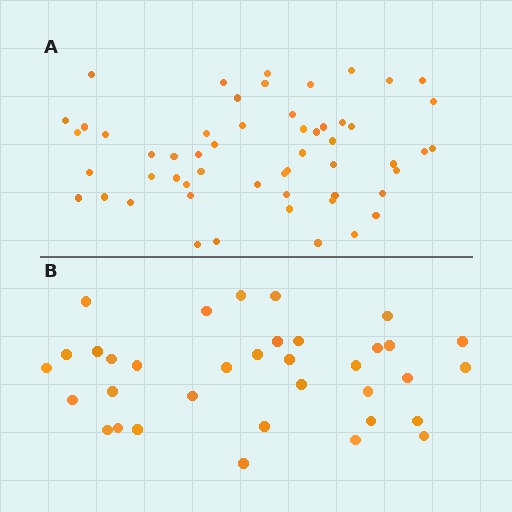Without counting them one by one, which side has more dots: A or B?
Region A (the top region) has more dots.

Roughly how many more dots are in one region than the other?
Region A has approximately 20 more dots than region B.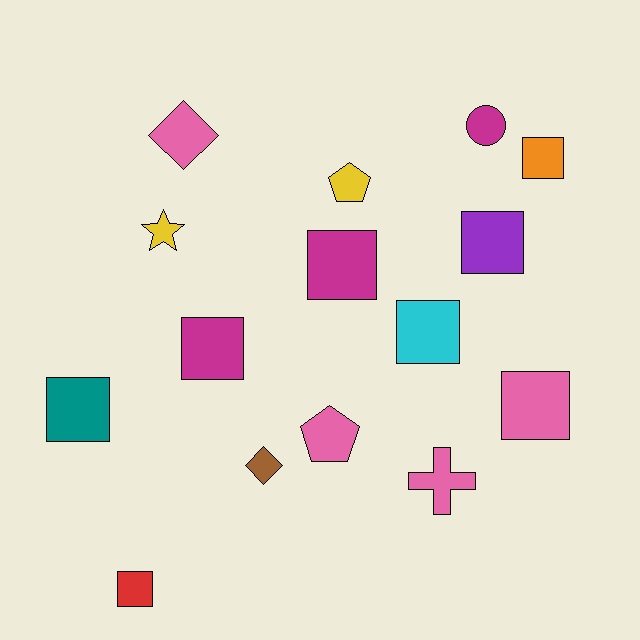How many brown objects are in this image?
There is 1 brown object.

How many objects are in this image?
There are 15 objects.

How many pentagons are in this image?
There are 2 pentagons.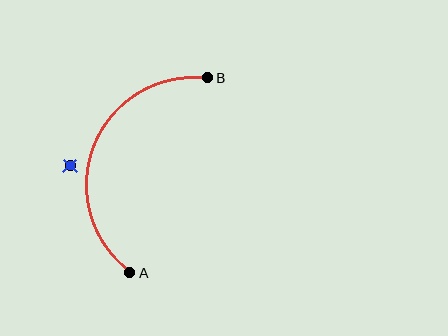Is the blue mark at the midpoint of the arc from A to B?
No — the blue mark does not lie on the arc at all. It sits slightly outside the curve.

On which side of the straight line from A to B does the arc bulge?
The arc bulges to the left of the straight line connecting A and B.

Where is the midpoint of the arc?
The arc midpoint is the point on the curve farthest from the straight line joining A and B. It sits to the left of that line.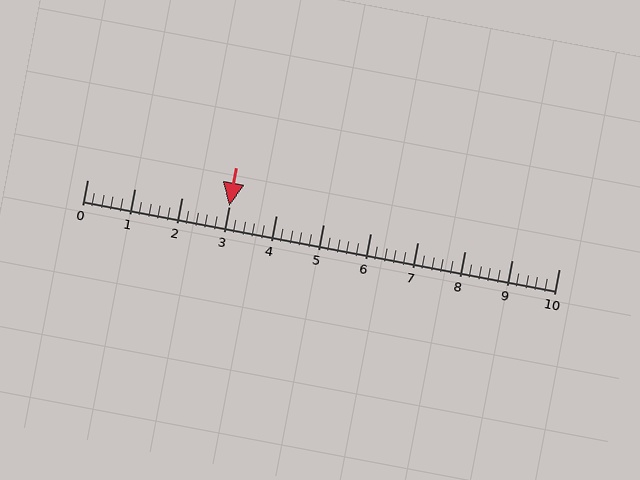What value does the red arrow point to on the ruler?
The red arrow points to approximately 3.0.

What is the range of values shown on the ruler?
The ruler shows values from 0 to 10.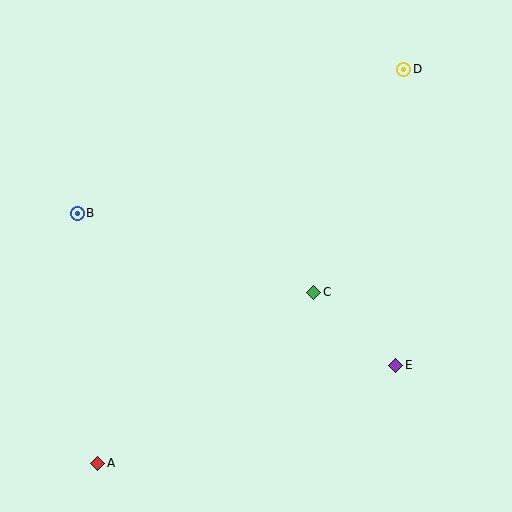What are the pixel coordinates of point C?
Point C is at (314, 292).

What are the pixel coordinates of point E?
Point E is at (396, 365).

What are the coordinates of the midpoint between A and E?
The midpoint between A and E is at (247, 414).